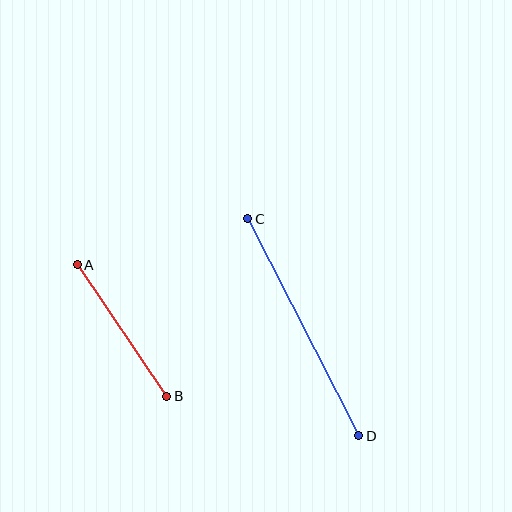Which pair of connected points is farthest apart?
Points C and D are farthest apart.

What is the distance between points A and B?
The distance is approximately 159 pixels.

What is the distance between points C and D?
The distance is approximately 243 pixels.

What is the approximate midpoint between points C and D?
The midpoint is at approximately (303, 327) pixels.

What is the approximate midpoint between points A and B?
The midpoint is at approximately (122, 330) pixels.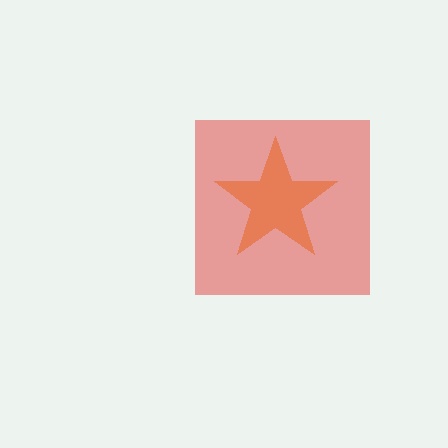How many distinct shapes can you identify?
There are 2 distinct shapes: an orange star, a red square.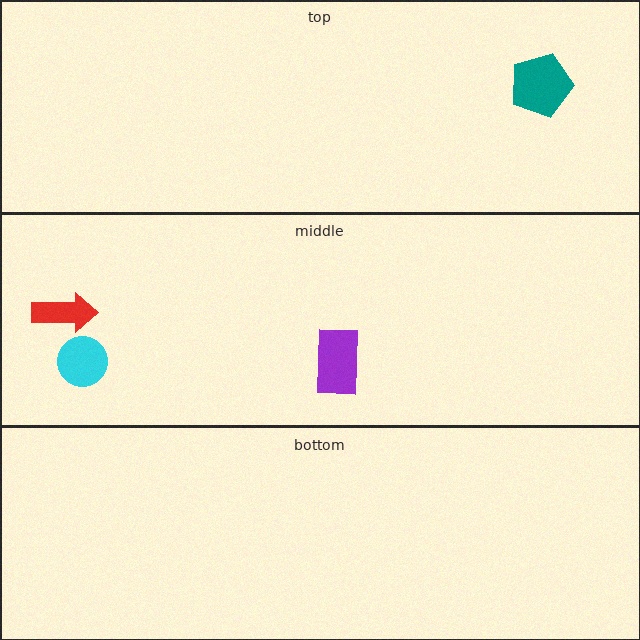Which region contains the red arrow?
The middle region.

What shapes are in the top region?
The teal pentagon.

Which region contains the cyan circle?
The middle region.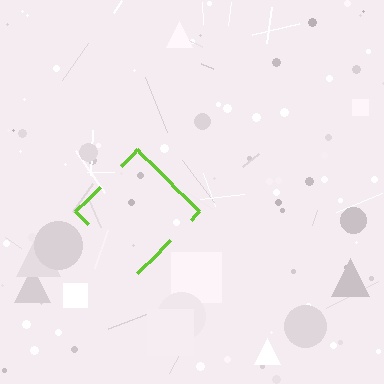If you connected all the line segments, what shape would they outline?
They would outline a diamond.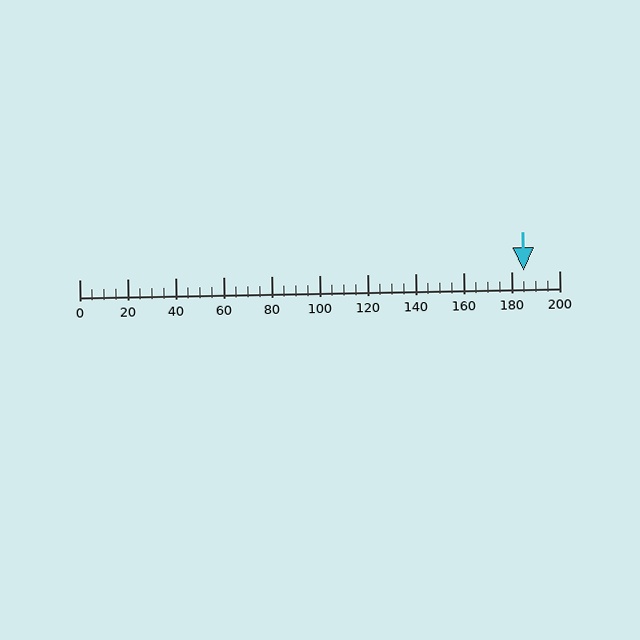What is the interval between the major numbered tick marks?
The major tick marks are spaced 20 units apart.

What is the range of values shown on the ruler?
The ruler shows values from 0 to 200.